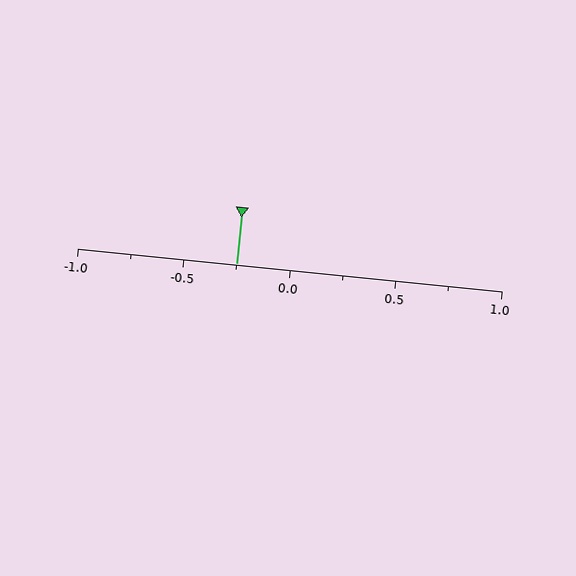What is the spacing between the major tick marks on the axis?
The major ticks are spaced 0.5 apart.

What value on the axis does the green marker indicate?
The marker indicates approximately -0.25.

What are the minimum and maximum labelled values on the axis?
The axis runs from -1.0 to 1.0.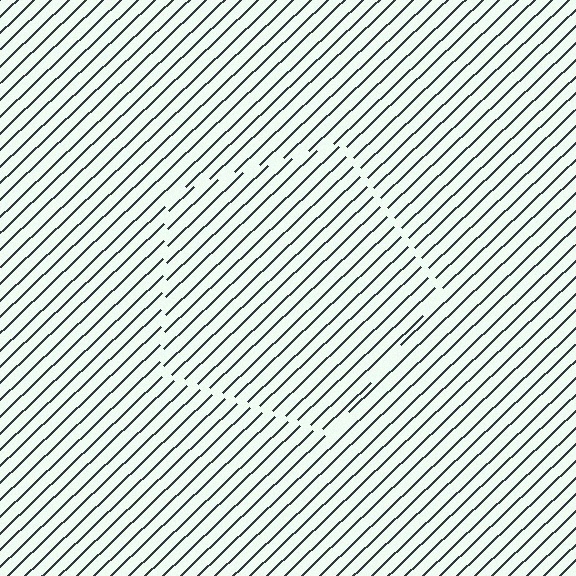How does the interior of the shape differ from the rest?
The interior of the shape contains the same grating, shifted by half a period — the contour is defined by the phase discontinuity where line-ends from the inner and outer gratings abut.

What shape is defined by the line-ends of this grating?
An illusory pentagon. The interior of the shape contains the same grating, shifted by half a period — the contour is defined by the phase discontinuity where line-ends from the inner and outer gratings abut.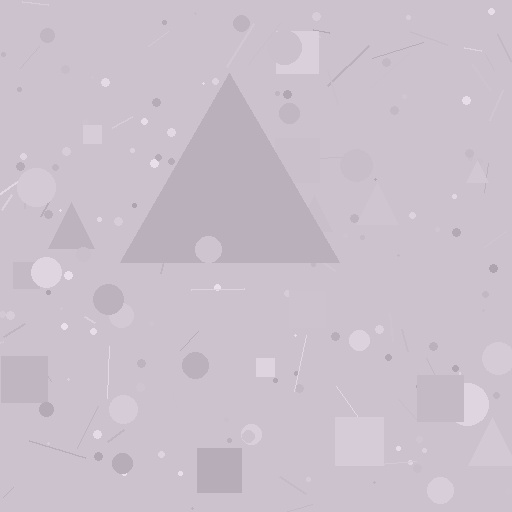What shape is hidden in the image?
A triangle is hidden in the image.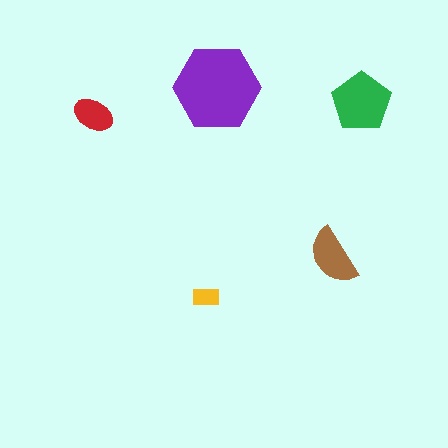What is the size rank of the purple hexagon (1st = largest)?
1st.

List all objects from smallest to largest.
The yellow rectangle, the red ellipse, the brown semicircle, the green pentagon, the purple hexagon.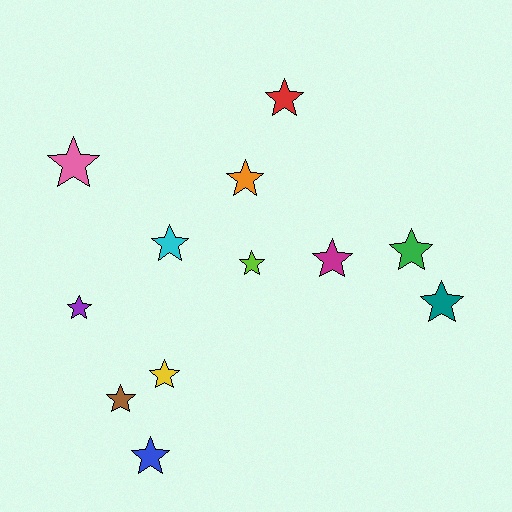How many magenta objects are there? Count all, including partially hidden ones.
There is 1 magenta object.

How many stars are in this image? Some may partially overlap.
There are 12 stars.